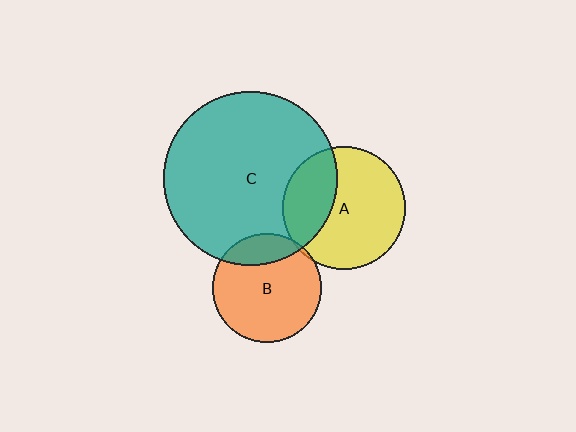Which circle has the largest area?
Circle C (teal).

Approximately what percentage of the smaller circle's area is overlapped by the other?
Approximately 20%.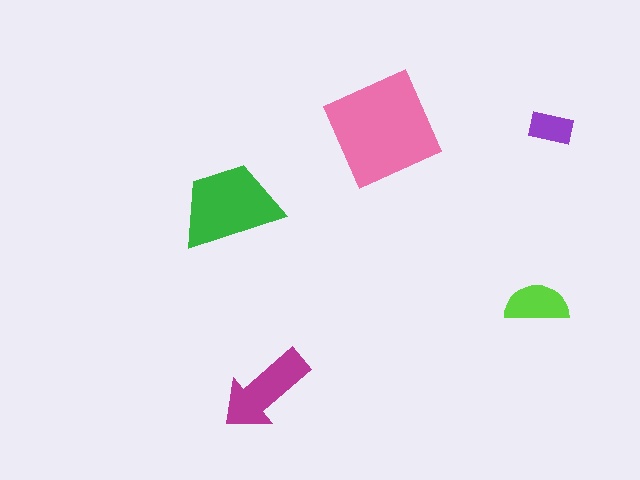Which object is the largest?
The pink square.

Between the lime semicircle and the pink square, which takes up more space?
The pink square.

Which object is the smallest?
The purple rectangle.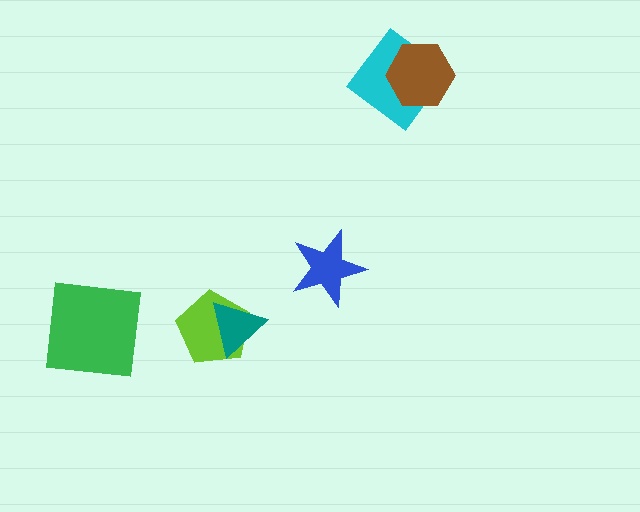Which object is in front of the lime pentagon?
The teal triangle is in front of the lime pentagon.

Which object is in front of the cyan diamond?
The brown hexagon is in front of the cyan diamond.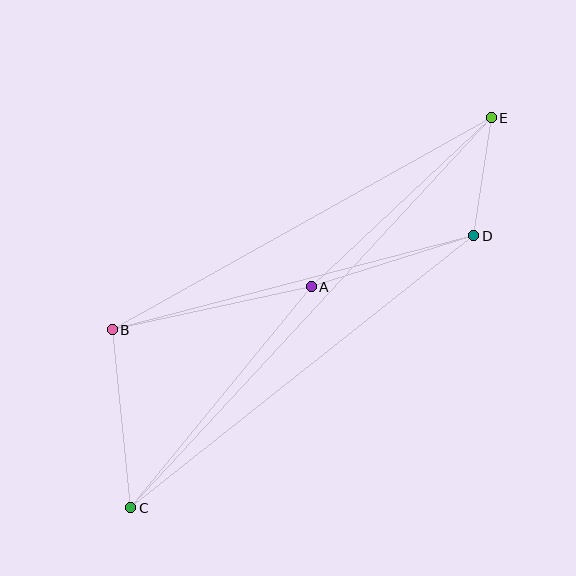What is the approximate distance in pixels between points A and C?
The distance between A and C is approximately 286 pixels.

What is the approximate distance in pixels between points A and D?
The distance between A and D is approximately 170 pixels.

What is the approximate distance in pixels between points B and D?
The distance between B and D is approximately 374 pixels.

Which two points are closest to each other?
Points D and E are closest to each other.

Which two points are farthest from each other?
Points C and E are farthest from each other.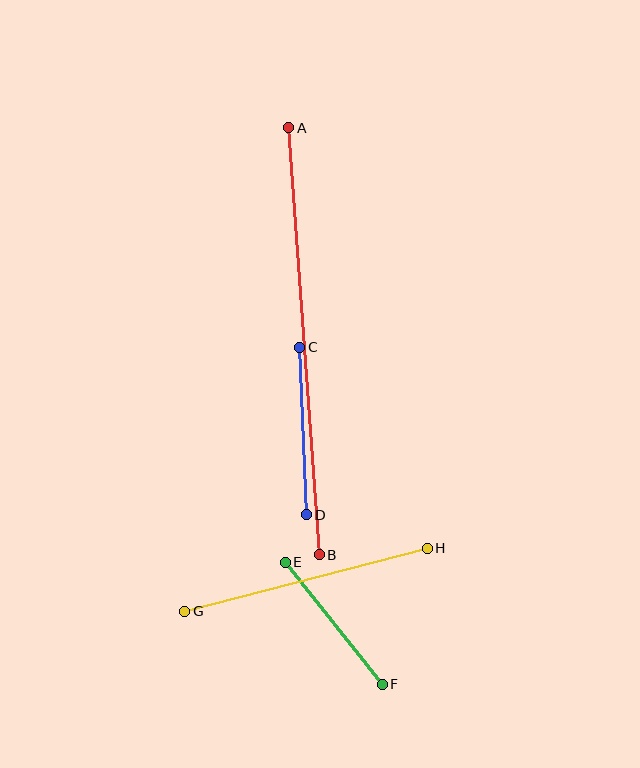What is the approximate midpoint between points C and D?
The midpoint is at approximately (303, 431) pixels.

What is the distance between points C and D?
The distance is approximately 168 pixels.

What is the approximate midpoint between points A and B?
The midpoint is at approximately (304, 341) pixels.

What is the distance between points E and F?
The distance is approximately 156 pixels.